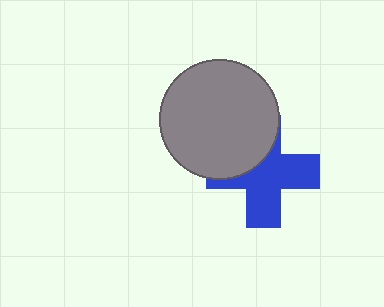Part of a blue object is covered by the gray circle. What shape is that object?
It is a cross.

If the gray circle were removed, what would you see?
You would see the complete blue cross.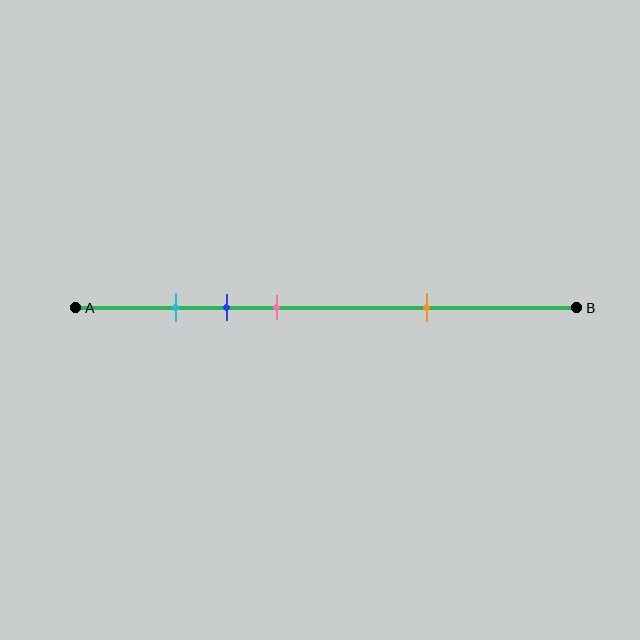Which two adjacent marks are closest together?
The cyan and blue marks are the closest adjacent pair.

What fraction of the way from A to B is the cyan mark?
The cyan mark is approximately 20% (0.2) of the way from A to B.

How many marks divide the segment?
There are 4 marks dividing the segment.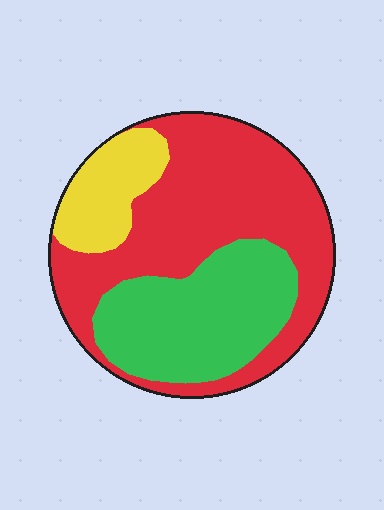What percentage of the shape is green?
Green takes up about one third (1/3) of the shape.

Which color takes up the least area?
Yellow, at roughly 15%.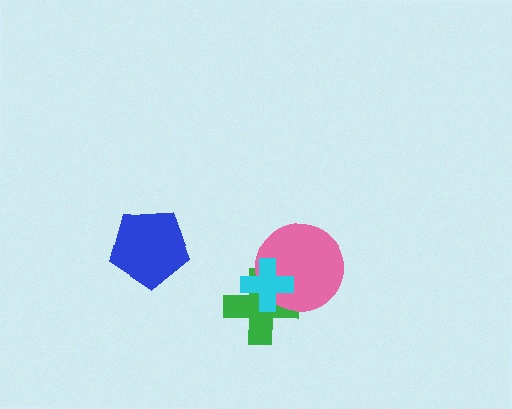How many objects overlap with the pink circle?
2 objects overlap with the pink circle.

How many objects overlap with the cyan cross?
2 objects overlap with the cyan cross.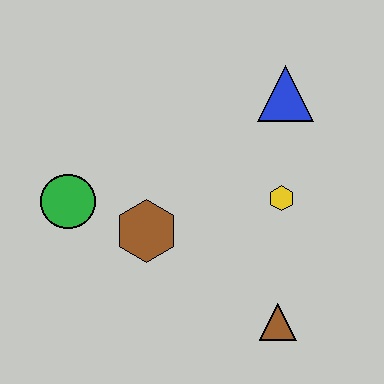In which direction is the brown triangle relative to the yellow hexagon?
The brown triangle is below the yellow hexagon.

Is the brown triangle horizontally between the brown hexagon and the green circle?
No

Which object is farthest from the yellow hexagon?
The green circle is farthest from the yellow hexagon.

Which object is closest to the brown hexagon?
The green circle is closest to the brown hexagon.